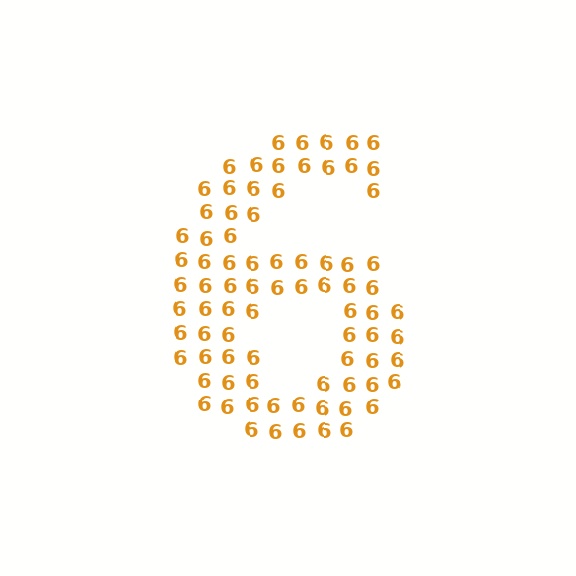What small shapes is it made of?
It is made of small digit 6's.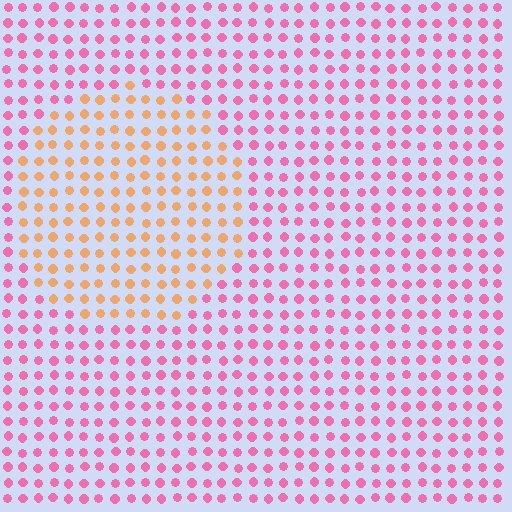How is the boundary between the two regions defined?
The boundary is defined purely by a slight shift in hue (about 57 degrees). Spacing, size, and orientation are identical on both sides.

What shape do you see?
I see a circle.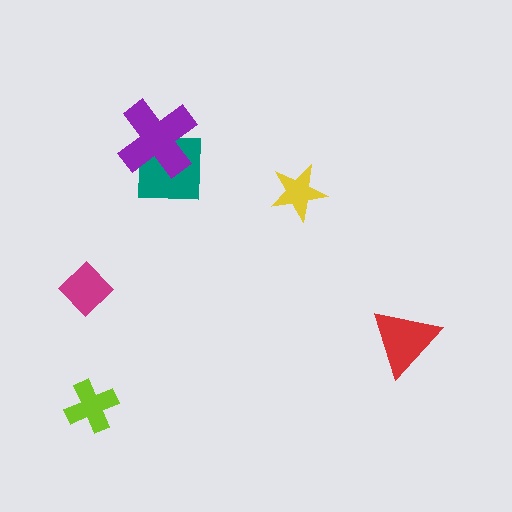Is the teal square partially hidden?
Yes, it is partially covered by another shape.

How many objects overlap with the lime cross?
0 objects overlap with the lime cross.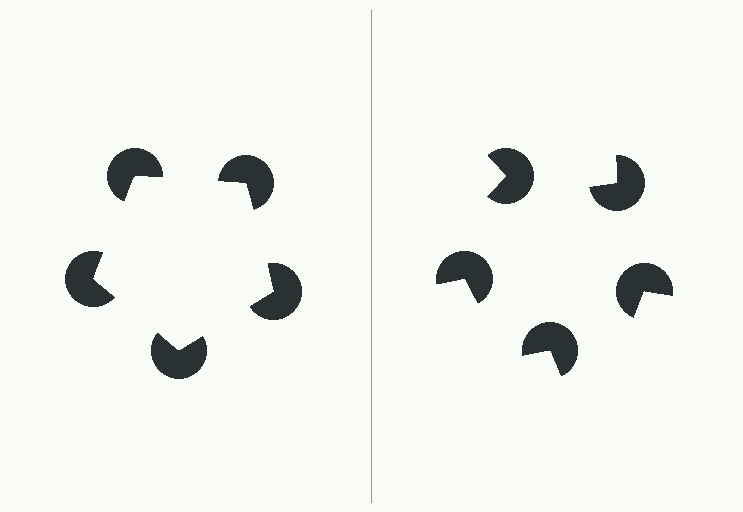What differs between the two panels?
The pac-man discs are positioned identically on both sides; only the wedge orientations differ. On the left they align to a pentagon; on the right they are misaligned.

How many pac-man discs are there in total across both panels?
10 — 5 on each side.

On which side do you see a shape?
An illusory pentagon appears on the left side. On the right side the wedge cuts are rotated, so no coherent shape forms.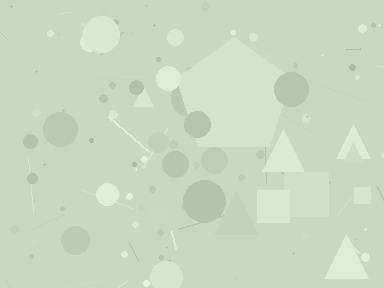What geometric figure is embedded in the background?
A pentagon is embedded in the background.